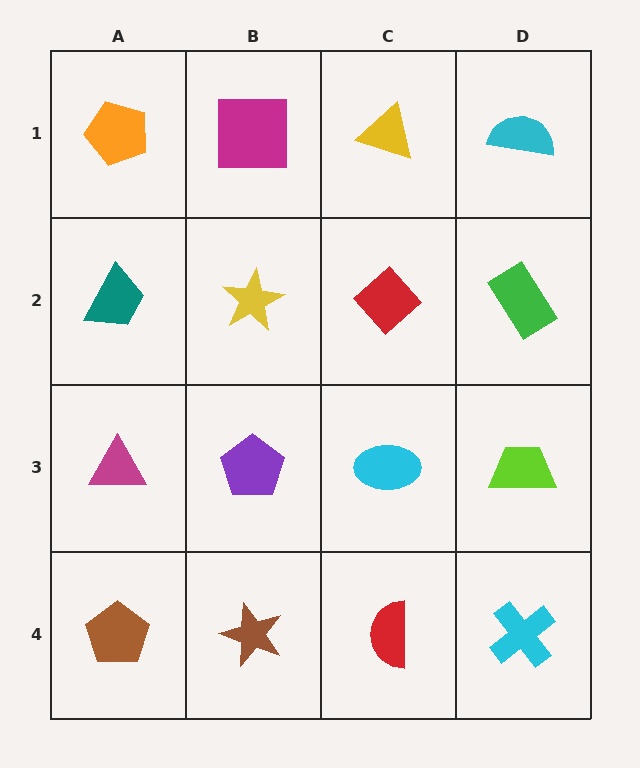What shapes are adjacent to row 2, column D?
A cyan semicircle (row 1, column D), a lime trapezoid (row 3, column D), a red diamond (row 2, column C).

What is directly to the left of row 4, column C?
A brown star.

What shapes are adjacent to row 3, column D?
A green rectangle (row 2, column D), a cyan cross (row 4, column D), a cyan ellipse (row 3, column C).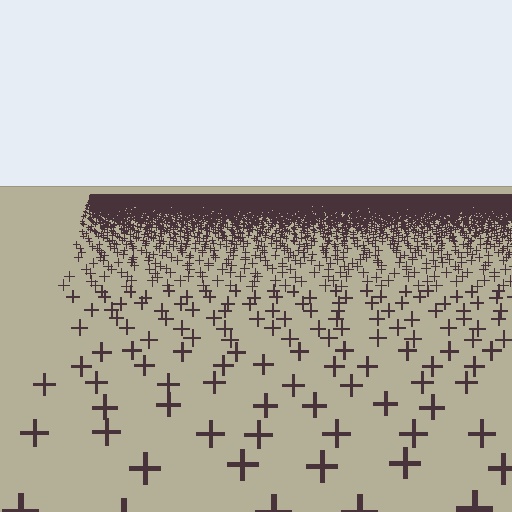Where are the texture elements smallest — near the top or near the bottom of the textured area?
Near the top.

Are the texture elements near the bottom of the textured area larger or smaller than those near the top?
Larger. Near the bottom, elements are closer to the viewer and appear at a bigger on-screen size.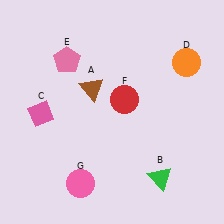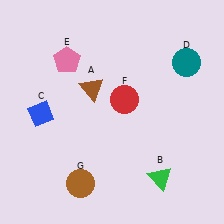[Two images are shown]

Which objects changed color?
C changed from pink to blue. D changed from orange to teal. G changed from pink to brown.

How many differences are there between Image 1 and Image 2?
There are 3 differences between the two images.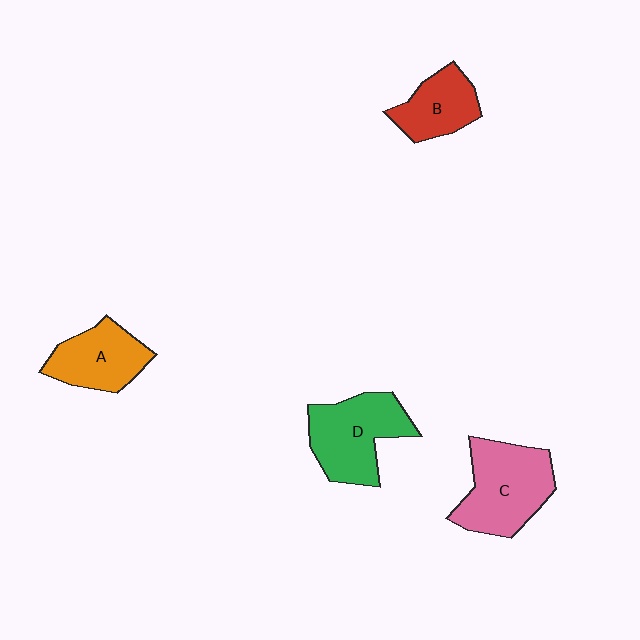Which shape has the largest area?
Shape C (pink).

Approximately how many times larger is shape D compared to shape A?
Approximately 1.3 times.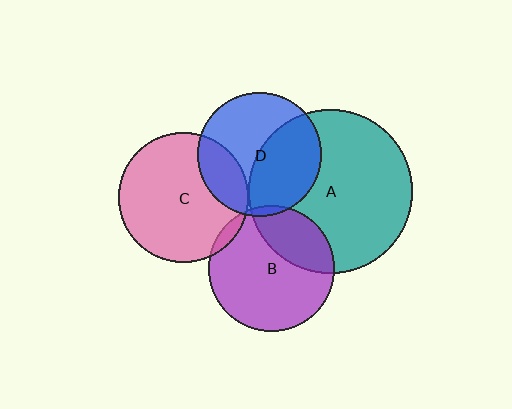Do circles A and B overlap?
Yes.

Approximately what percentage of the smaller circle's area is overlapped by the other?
Approximately 30%.